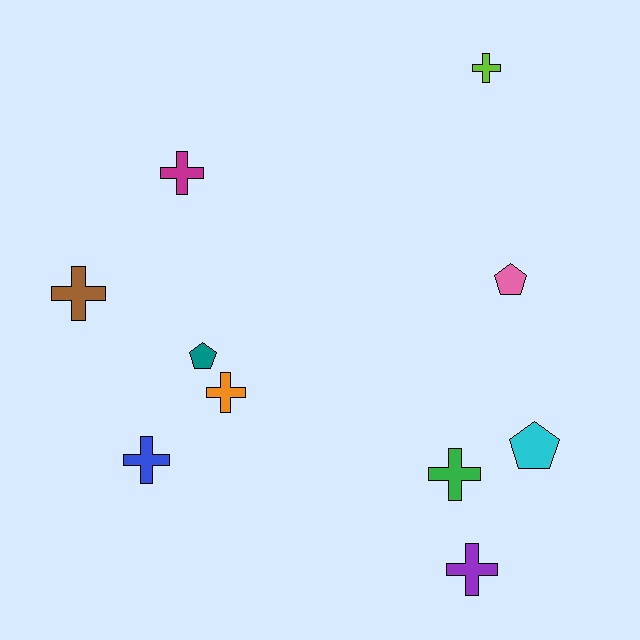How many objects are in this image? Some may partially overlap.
There are 10 objects.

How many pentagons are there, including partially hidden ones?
There are 3 pentagons.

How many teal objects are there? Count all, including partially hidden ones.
There is 1 teal object.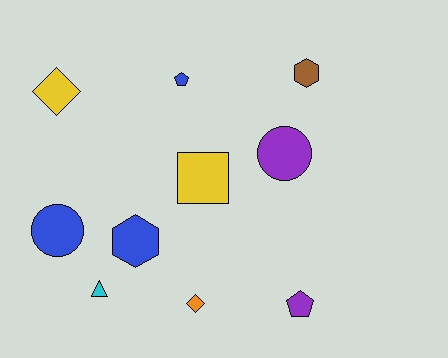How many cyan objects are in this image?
There is 1 cyan object.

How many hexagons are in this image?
There are 2 hexagons.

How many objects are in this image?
There are 10 objects.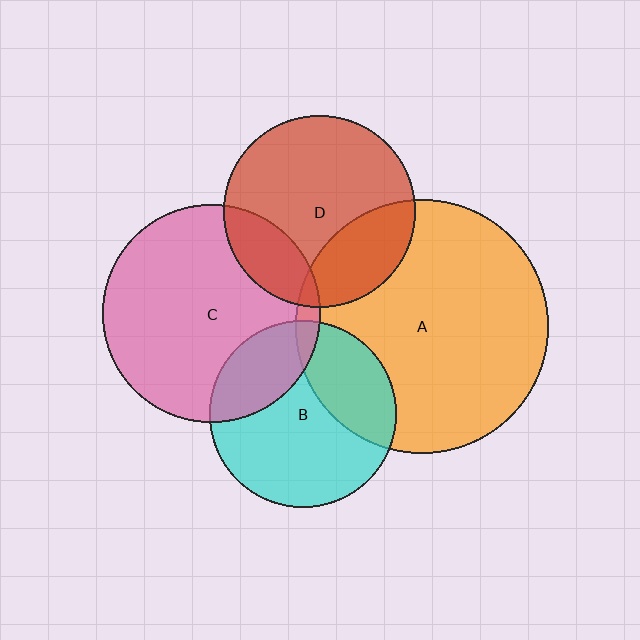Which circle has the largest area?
Circle A (orange).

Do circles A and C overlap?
Yes.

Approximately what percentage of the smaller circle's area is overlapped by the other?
Approximately 5%.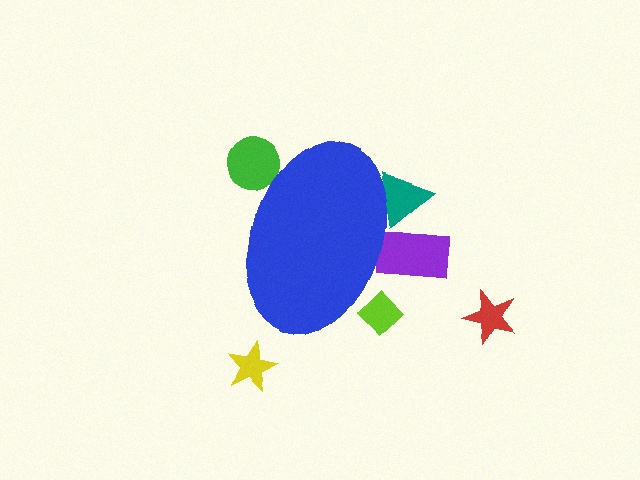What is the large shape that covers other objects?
A blue ellipse.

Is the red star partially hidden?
No, the red star is fully visible.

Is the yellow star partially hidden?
No, the yellow star is fully visible.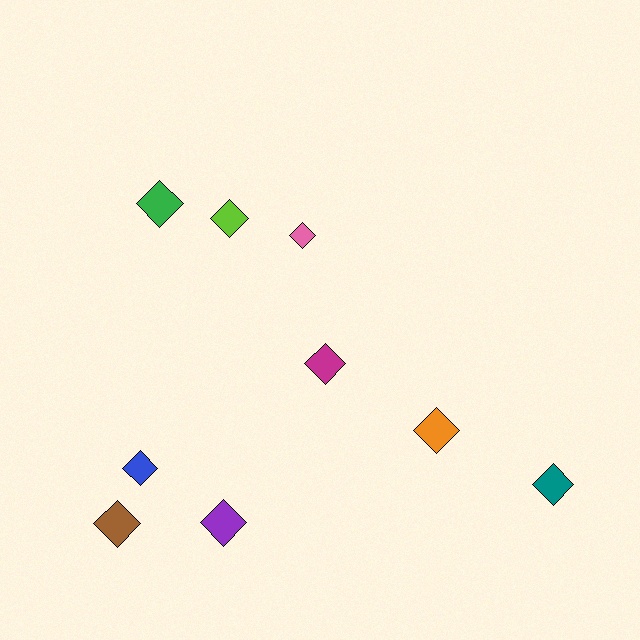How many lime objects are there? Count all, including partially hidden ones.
There is 1 lime object.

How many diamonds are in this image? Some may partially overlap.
There are 9 diamonds.